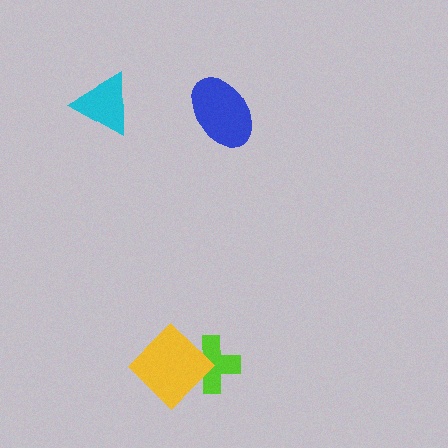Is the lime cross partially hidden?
Yes, it is partially covered by another shape.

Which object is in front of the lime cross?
The yellow diamond is in front of the lime cross.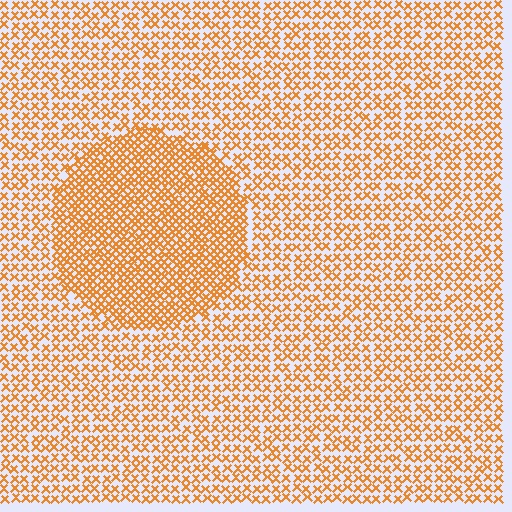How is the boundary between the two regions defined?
The boundary is defined by a change in element density (approximately 1.8x ratio). All elements are the same color, size, and shape.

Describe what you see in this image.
The image contains small orange elements arranged at two different densities. A circle-shaped region is visible where the elements are more densely packed than the surrounding area.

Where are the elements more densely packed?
The elements are more densely packed inside the circle boundary.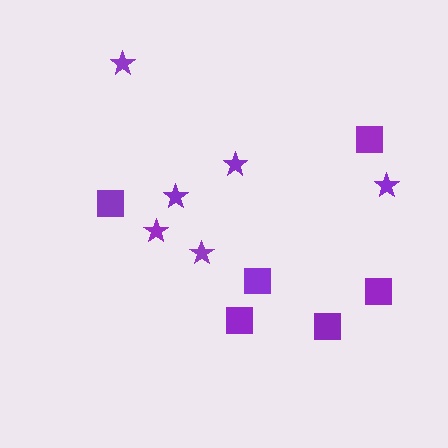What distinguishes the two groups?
There are 2 groups: one group of squares (6) and one group of stars (6).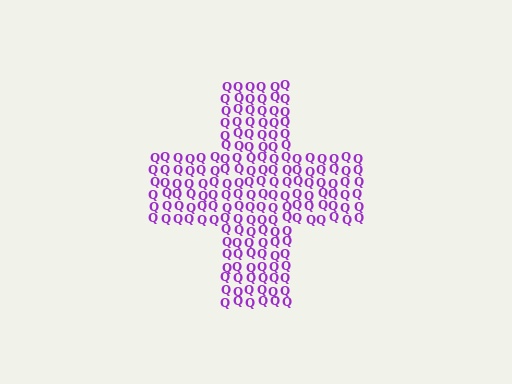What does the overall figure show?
The overall figure shows a cross.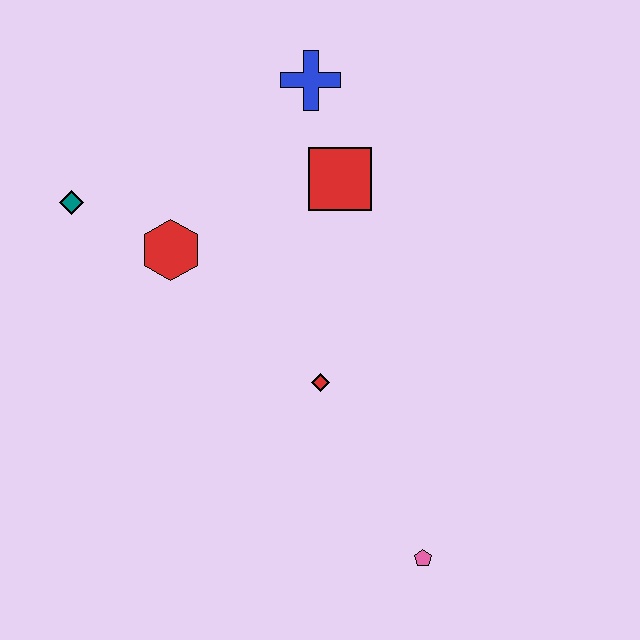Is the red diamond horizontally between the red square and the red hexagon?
Yes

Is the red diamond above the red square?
No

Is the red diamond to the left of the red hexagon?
No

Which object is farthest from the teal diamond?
The pink pentagon is farthest from the teal diamond.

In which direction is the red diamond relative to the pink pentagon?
The red diamond is above the pink pentagon.